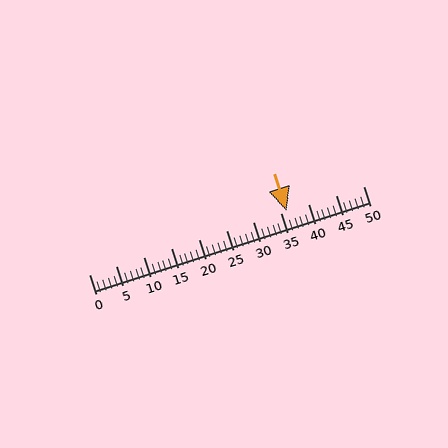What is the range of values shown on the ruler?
The ruler shows values from 0 to 50.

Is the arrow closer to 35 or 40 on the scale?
The arrow is closer to 35.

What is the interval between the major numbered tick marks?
The major tick marks are spaced 5 units apart.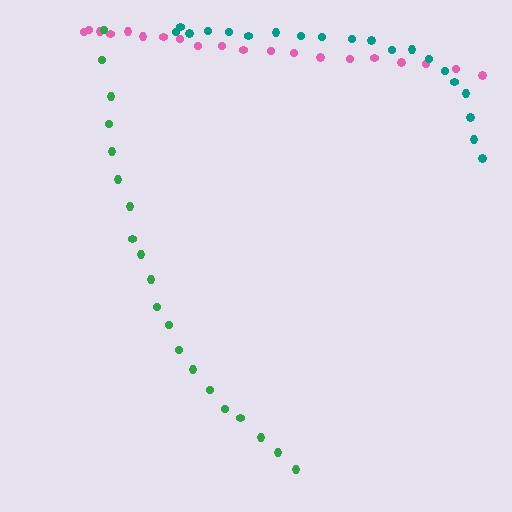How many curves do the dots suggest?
There are 3 distinct paths.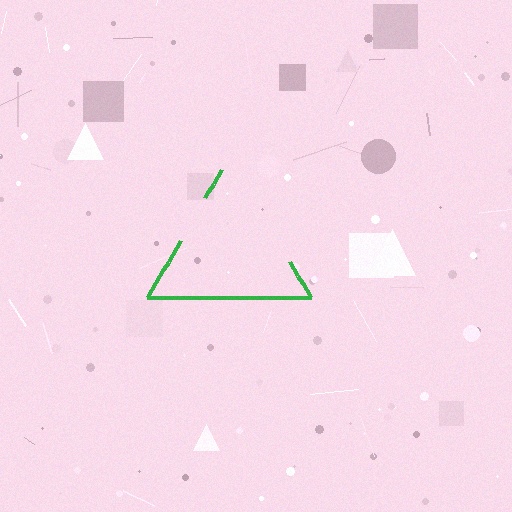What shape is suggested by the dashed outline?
The dashed outline suggests a triangle.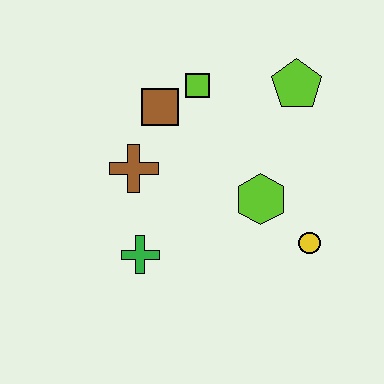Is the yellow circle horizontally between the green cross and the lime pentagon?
No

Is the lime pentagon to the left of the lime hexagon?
No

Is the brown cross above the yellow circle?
Yes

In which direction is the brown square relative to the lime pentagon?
The brown square is to the left of the lime pentagon.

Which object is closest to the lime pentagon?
The lime square is closest to the lime pentagon.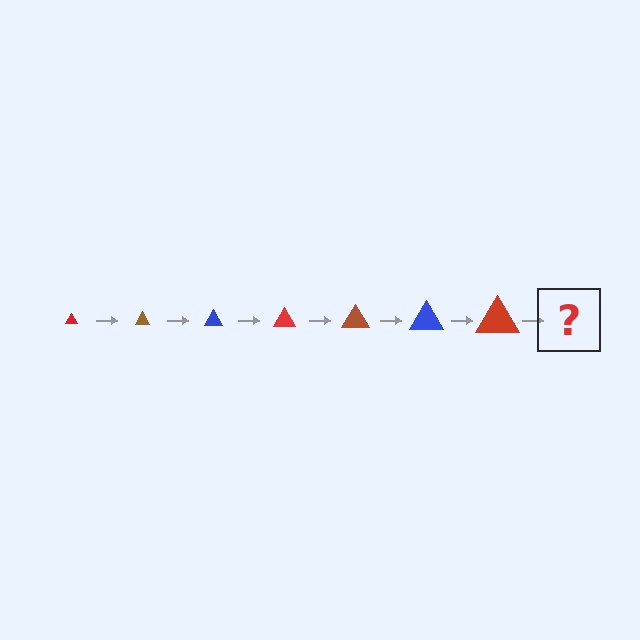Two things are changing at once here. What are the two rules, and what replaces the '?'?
The two rules are that the triangle grows larger each step and the color cycles through red, brown, and blue. The '?' should be a brown triangle, larger than the previous one.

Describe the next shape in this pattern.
It should be a brown triangle, larger than the previous one.